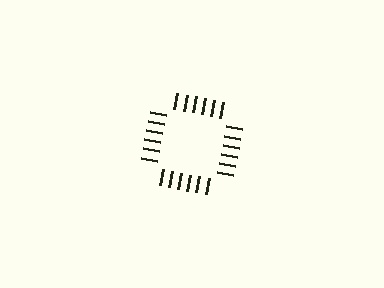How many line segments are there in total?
24 — 6 along each of the 4 edges.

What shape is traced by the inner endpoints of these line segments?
An illusory square — the line segments terminate on its edges but no continuous stroke is drawn.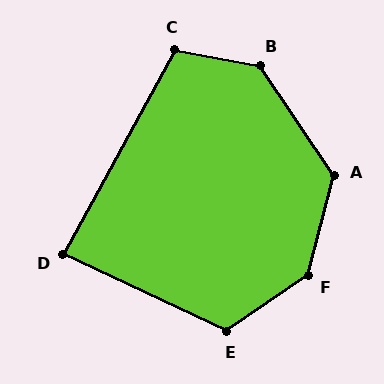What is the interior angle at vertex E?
Approximately 121 degrees (obtuse).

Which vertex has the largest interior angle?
F, at approximately 139 degrees.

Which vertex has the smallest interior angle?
D, at approximately 87 degrees.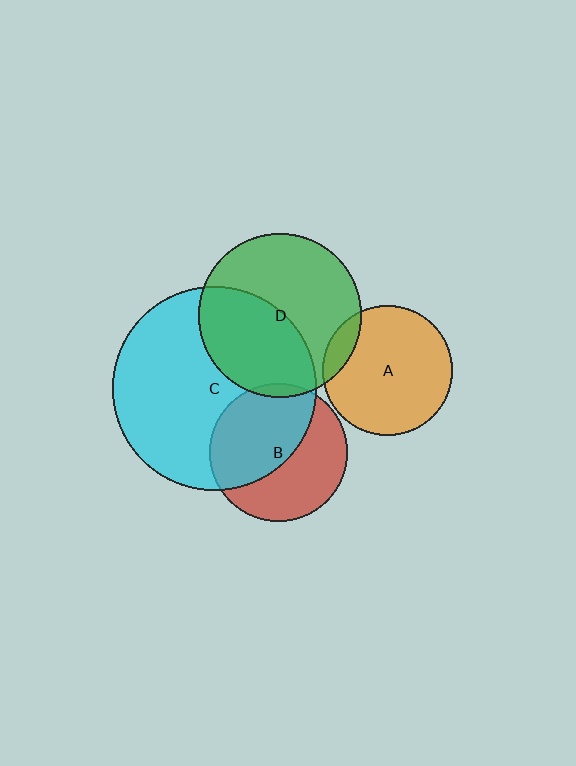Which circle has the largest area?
Circle C (cyan).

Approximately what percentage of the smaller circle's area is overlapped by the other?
Approximately 10%.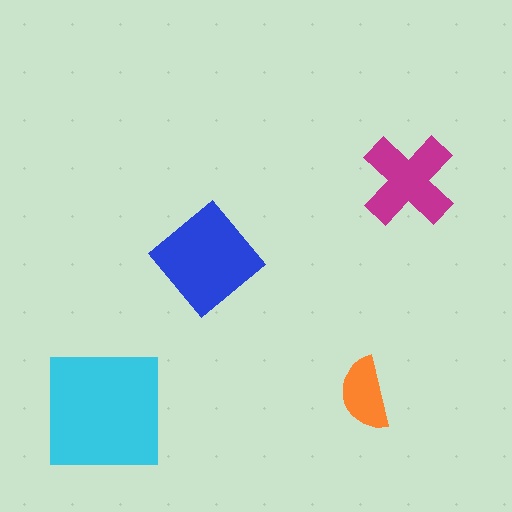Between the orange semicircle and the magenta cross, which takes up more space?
The magenta cross.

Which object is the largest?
The cyan square.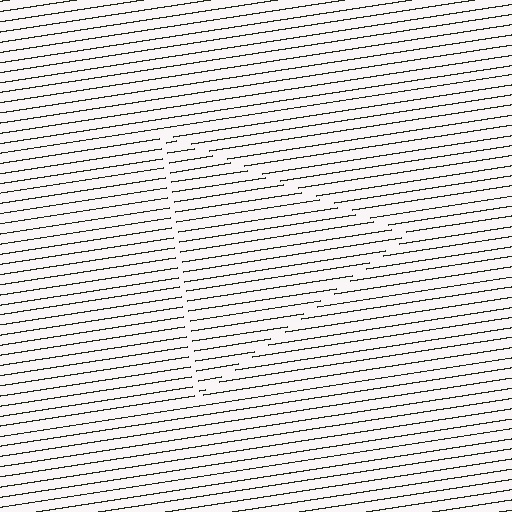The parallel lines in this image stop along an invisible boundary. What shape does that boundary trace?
An illusory triangle. The interior of the shape contains the same grating, shifted by half a period — the contour is defined by the phase discontinuity where line-ends from the inner and outer gratings abut.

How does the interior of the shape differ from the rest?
The interior of the shape contains the same grating, shifted by half a period — the contour is defined by the phase discontinuity where line-ends from the inner and outer gratings abut.